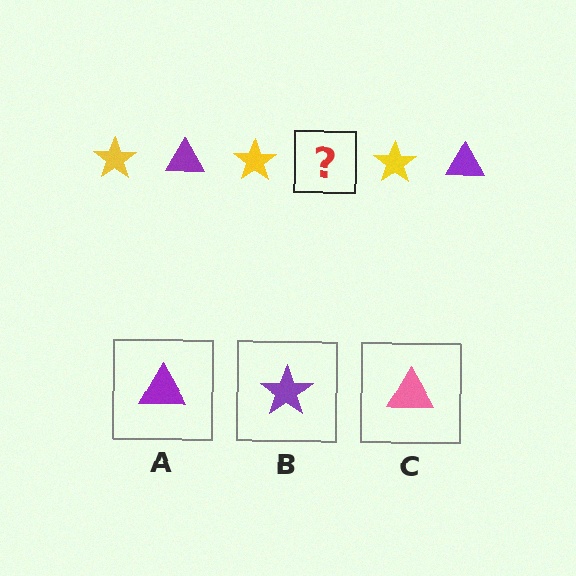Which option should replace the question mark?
Option A.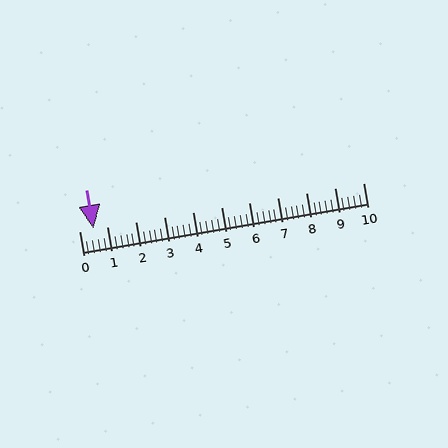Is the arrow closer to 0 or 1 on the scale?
The arrow is closer to 1.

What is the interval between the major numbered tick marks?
The major tick marks are spaced 1 units apart.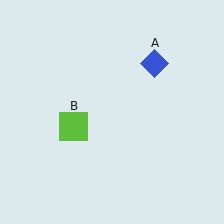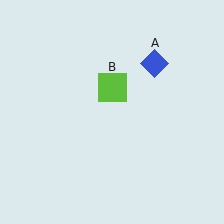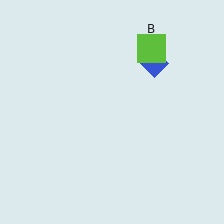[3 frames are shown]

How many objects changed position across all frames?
1 object changed position: lime square (object B).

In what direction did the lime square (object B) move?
The lime square (object B) moved up and to the right.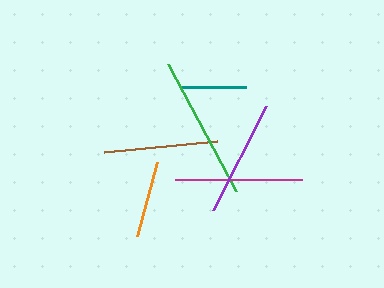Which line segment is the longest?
The green line is the longest at approximately 145 pixels.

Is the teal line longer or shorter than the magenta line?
The magenta line is longer than the teal line.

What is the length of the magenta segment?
The magenta segment is approximately 127 pixels long.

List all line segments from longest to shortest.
From longest to shortest: green, magenta, purple, brown, orange, teal.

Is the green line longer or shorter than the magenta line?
The green line is longer than the magenta line.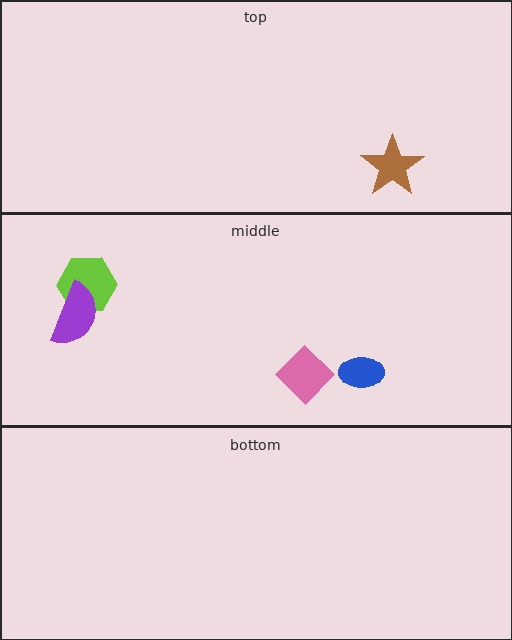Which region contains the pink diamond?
The middle region.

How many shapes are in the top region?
1.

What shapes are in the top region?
The brown star.